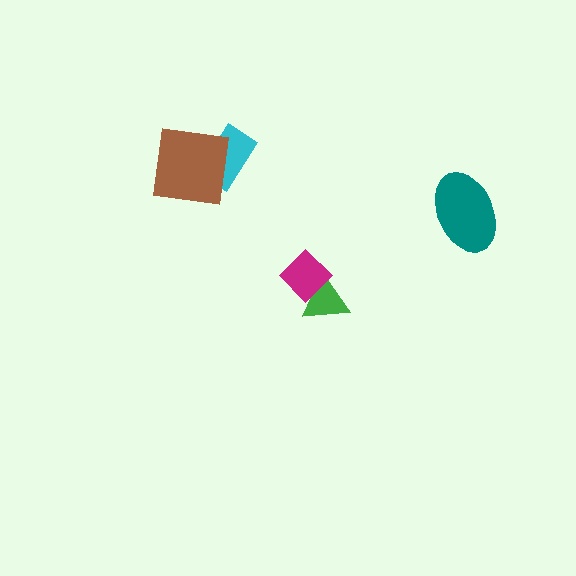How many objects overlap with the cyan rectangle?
1 object overlaps with the cyan rectangle.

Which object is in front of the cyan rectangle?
The brown square is in front of the cyan rectangle.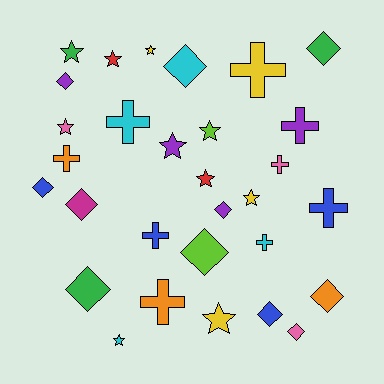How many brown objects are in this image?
There are no brown objects.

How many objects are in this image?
There are 30 objects.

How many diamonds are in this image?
There are 11 diamonds.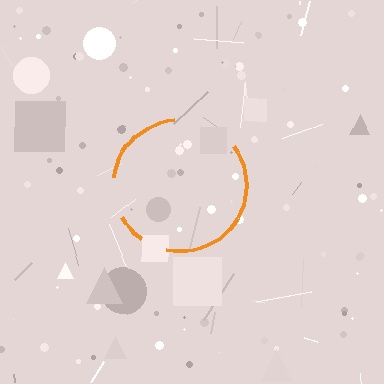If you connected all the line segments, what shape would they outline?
They would outline a circle.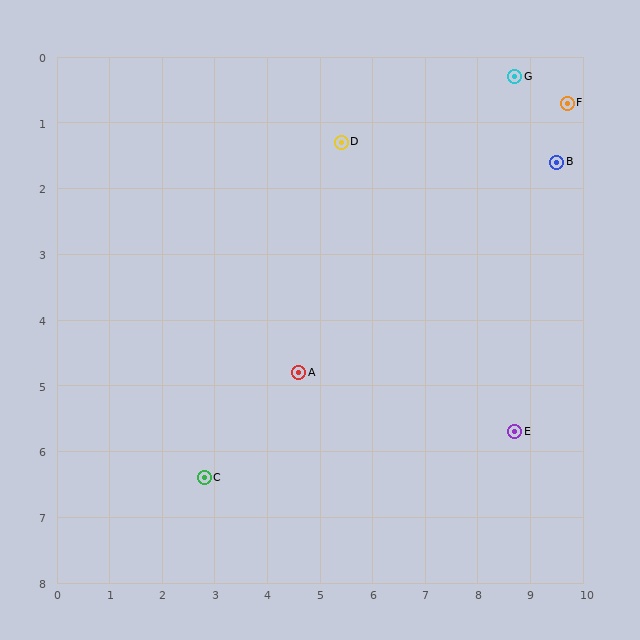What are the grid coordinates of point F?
Point F is at approximately (9.7, 0.7).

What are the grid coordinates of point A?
Point A is at approximately (4.6, 4.8).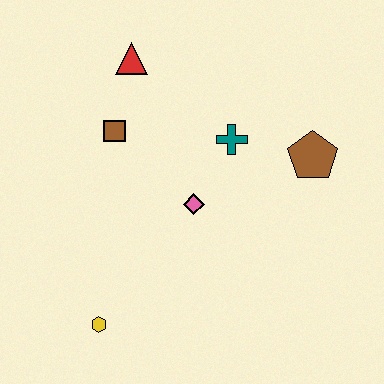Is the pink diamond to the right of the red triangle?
Yes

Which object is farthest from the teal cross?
The yellow hexagon is farthest from the teal cross.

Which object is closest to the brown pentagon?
The teal cross is closest to the brown pentagon.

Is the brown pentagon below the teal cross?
Yes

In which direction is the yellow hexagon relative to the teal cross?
The yellow hexagon is below the teal cross.